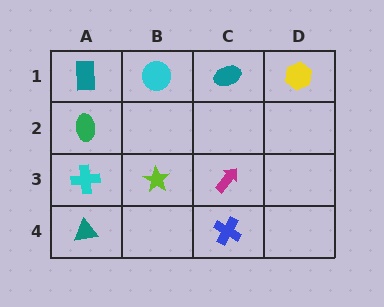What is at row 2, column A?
A green ellipse.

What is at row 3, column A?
A cyan cross.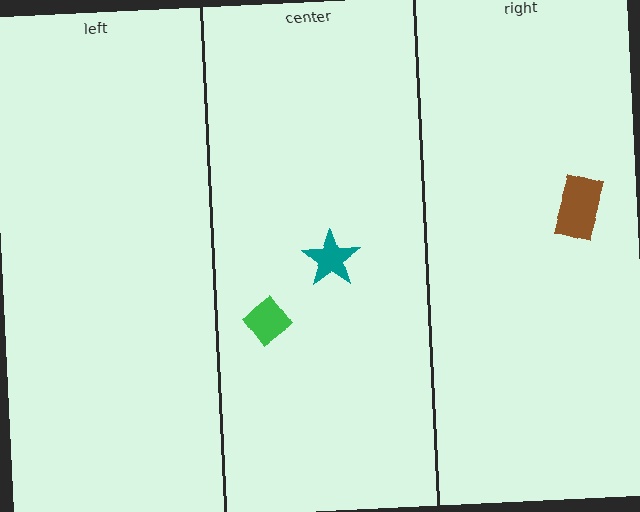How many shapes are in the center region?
2.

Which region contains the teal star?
The center region.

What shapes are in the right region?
The brown rectangle.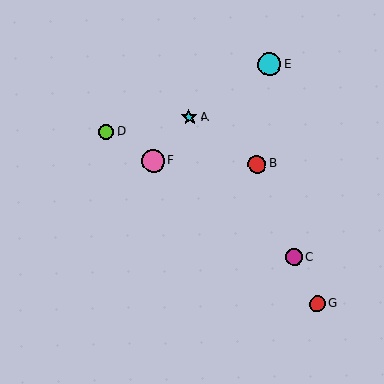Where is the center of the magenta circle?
The center of the magenta circle is at (294, 257).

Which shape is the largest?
The cyan circle (labeled E) is the largest.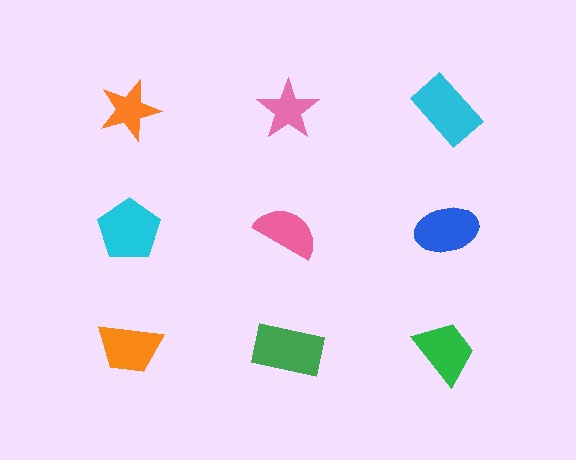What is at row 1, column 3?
A cyan rectangle.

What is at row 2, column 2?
A pink semicircle.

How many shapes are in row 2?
3 shapes.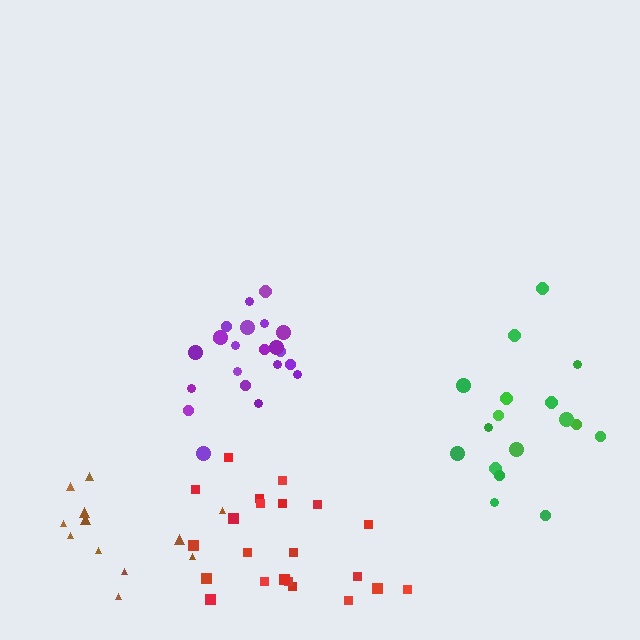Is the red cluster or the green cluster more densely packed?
Red.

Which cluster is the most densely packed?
Purple.